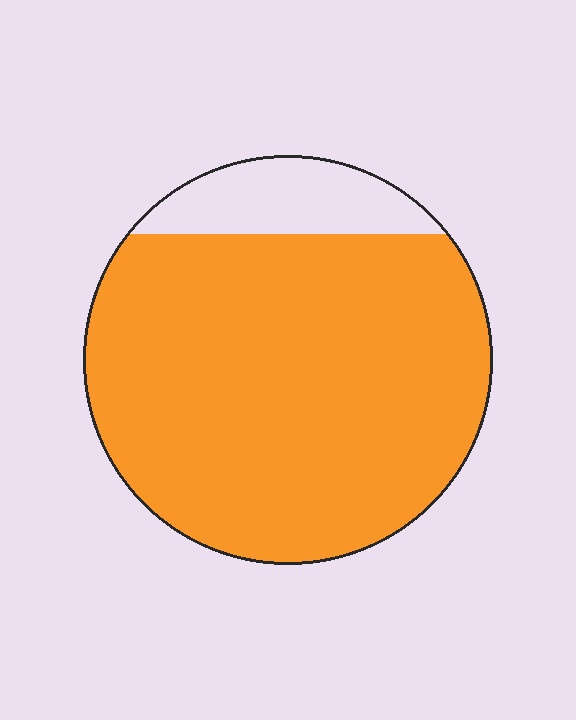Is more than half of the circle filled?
Yes.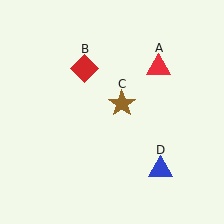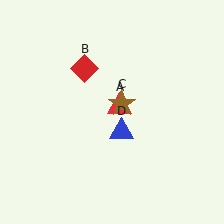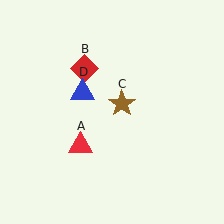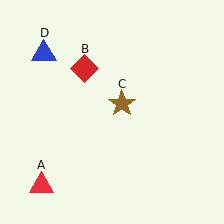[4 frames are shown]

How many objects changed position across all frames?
2 objects changed position: red triangle (object A), blue triangle (object D).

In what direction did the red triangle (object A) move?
The red triangle (object A) moved down and to the left.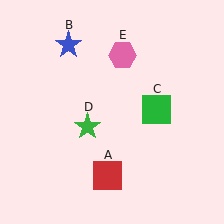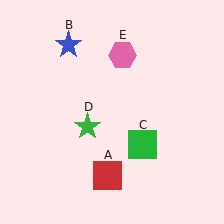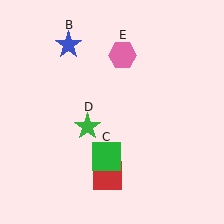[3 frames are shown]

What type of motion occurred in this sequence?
The green square (object C) rotated clockwise around the center of the scene.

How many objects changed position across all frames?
1 object changed position: green square (object C).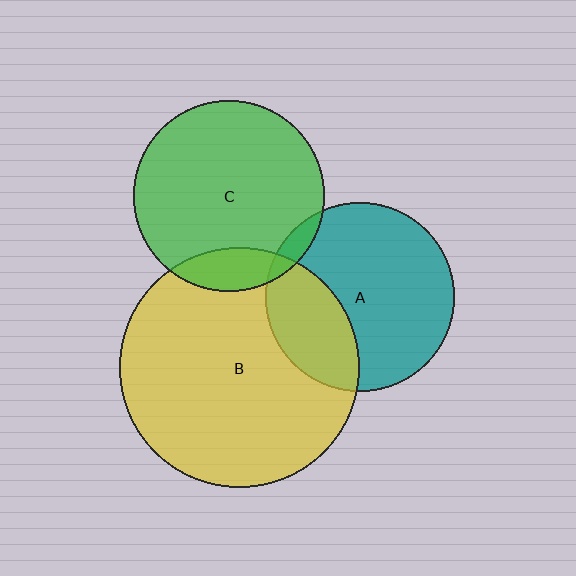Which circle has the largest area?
Circle B (yellow).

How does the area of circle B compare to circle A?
Approximately 1.6 times.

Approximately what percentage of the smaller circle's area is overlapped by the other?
Approximately 15%.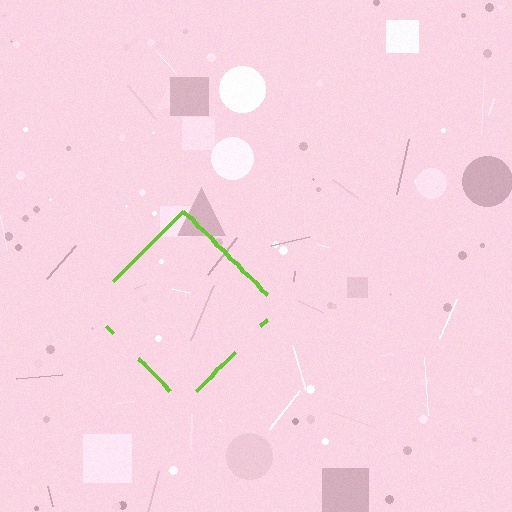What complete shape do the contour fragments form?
The contour fragments form a diamond.